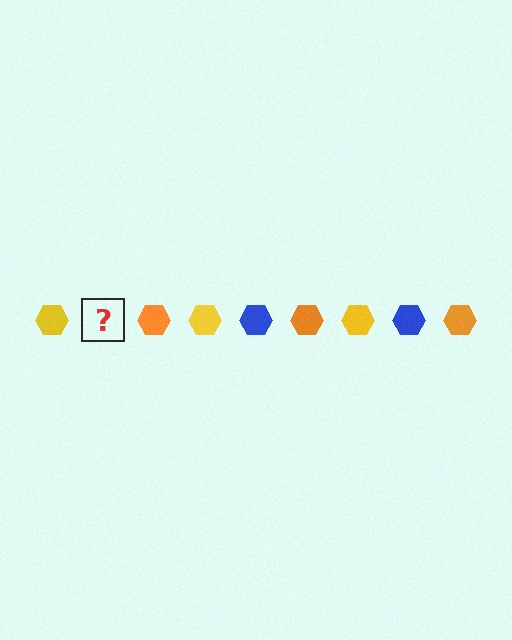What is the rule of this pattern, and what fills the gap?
The rule is that the pattern cycles through yellow, blue, orange hexagons. The gap should be filled with a blue hexagon.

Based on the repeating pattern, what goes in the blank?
The blank should be a blue hexagon.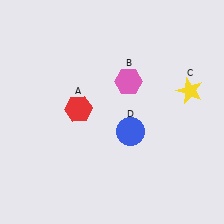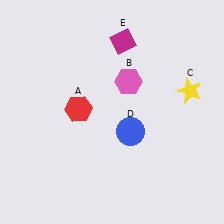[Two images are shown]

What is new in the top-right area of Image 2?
A magenta diamond (E) was added in the top-right area of Image 2.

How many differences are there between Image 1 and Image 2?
There is 1 difference between the two images.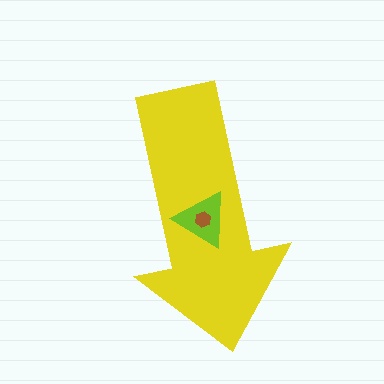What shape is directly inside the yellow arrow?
The lime triangle.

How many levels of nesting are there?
3.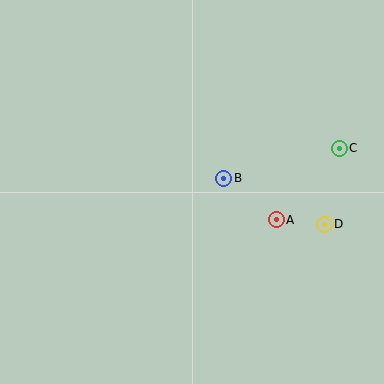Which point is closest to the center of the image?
Point B at (224, 178) is closest to the center.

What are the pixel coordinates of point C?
Point C is at (339, 148).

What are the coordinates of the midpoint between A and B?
The midpoint between A and B is at (250, 199).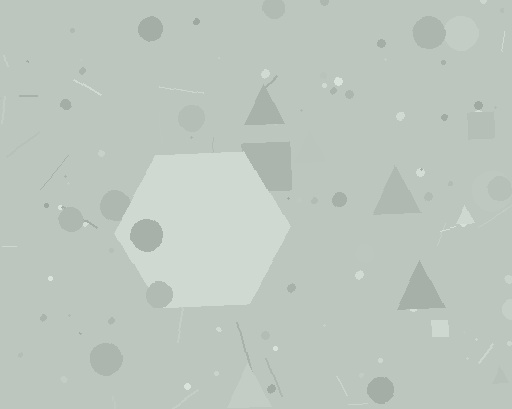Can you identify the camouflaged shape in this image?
The camouflaged shape is a hexagon.